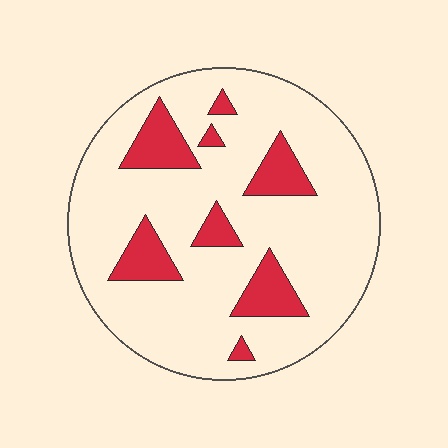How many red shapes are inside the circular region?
8.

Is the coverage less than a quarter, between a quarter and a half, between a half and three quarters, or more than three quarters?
Less than a quarter.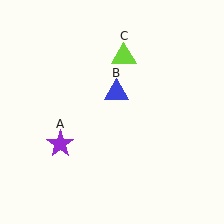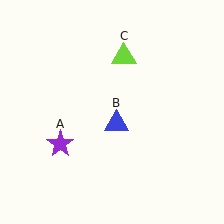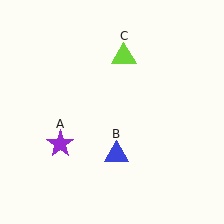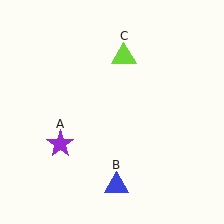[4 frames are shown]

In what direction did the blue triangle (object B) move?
The blue triangle (object B) moved down.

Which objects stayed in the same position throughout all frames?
Purple star (object A) and lime triangle (object C) remained stationary.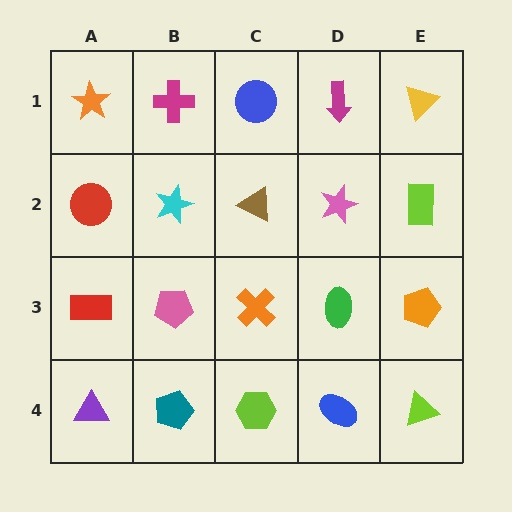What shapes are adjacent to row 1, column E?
A lime rectangle (row 2, column E), a magenta arrow (row 1, column D).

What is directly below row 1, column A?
A red circle.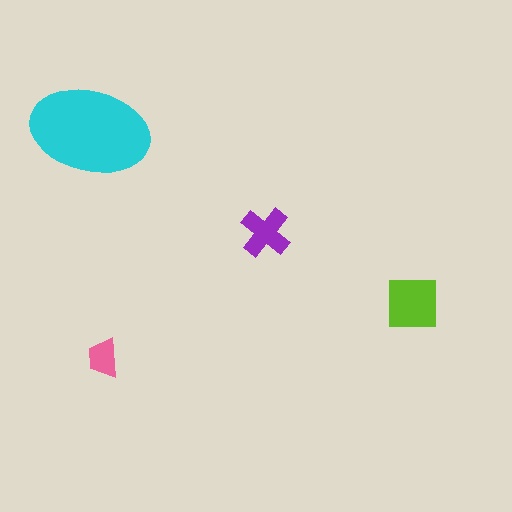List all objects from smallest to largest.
The pink trapezoid, the purple cross, the lime square, the cyan ellipse.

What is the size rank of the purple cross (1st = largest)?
3rd.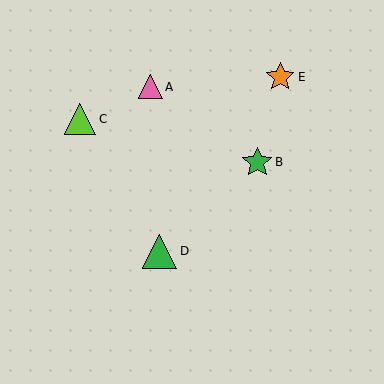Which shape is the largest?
The green triangle (labeled D) is the largest.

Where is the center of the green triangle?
The center of the green triangle is at (160, 251).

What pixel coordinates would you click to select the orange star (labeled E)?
Click at (280, 77) to select the orange star E.